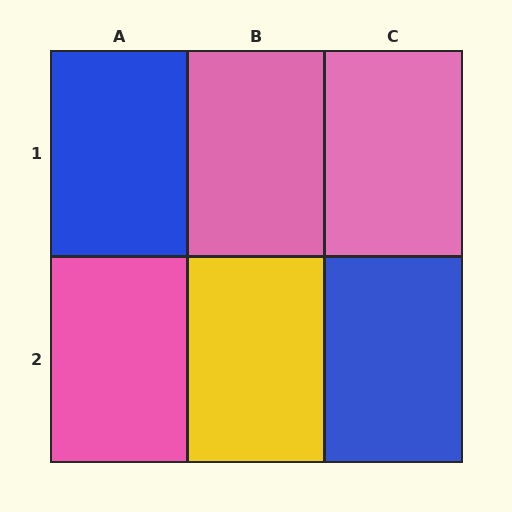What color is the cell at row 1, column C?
Pink.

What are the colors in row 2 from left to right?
Pink, yellow, blue.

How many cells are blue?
2 cells are blue.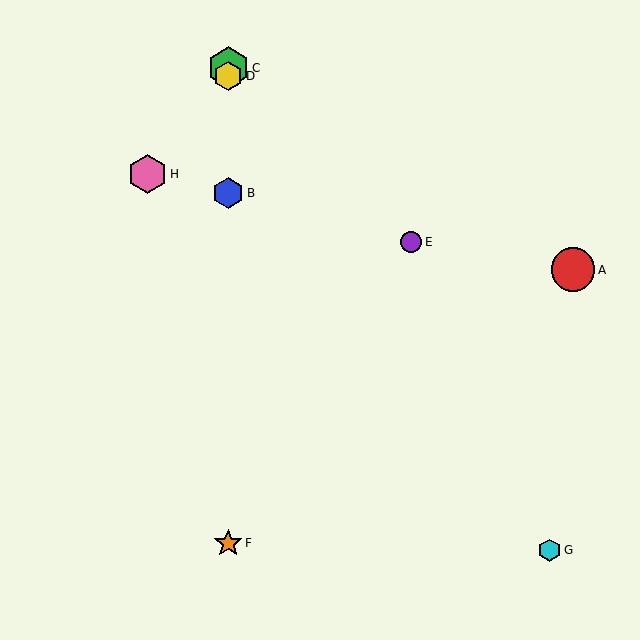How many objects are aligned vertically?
4 objects (B, C, D, F) are aligned vertically.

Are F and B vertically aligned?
Yes, both are at x≈228.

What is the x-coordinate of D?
Object D is at x≈228.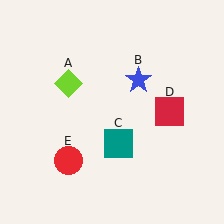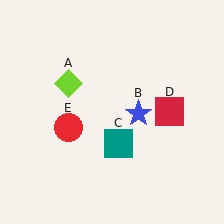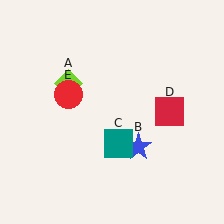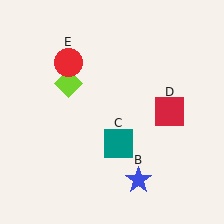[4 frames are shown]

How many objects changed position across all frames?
2 objects changed position: blue star (object B), red circle (object E).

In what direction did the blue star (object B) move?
The blue star (object B) moved down.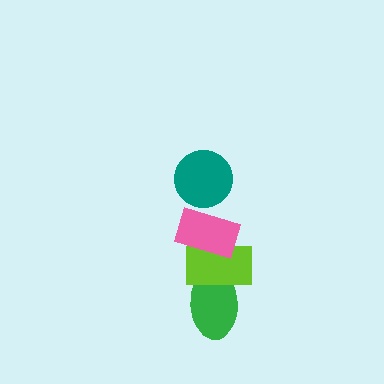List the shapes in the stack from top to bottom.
From top to bottom: the teal circle, the pink rectangle, the lime rectangle, the green ellipse.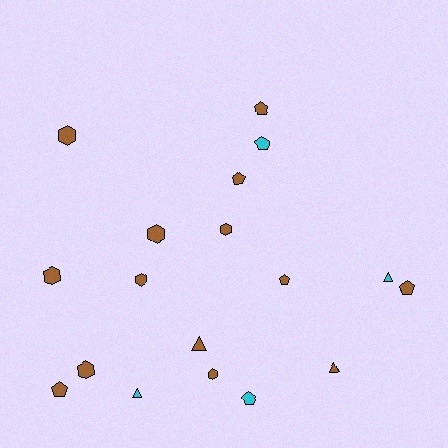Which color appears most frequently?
Brown, with 14 objects.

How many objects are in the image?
There are 18 objects.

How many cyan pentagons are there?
There are 2 cyan pentagons.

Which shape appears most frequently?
Hexagon, with 7 objects.